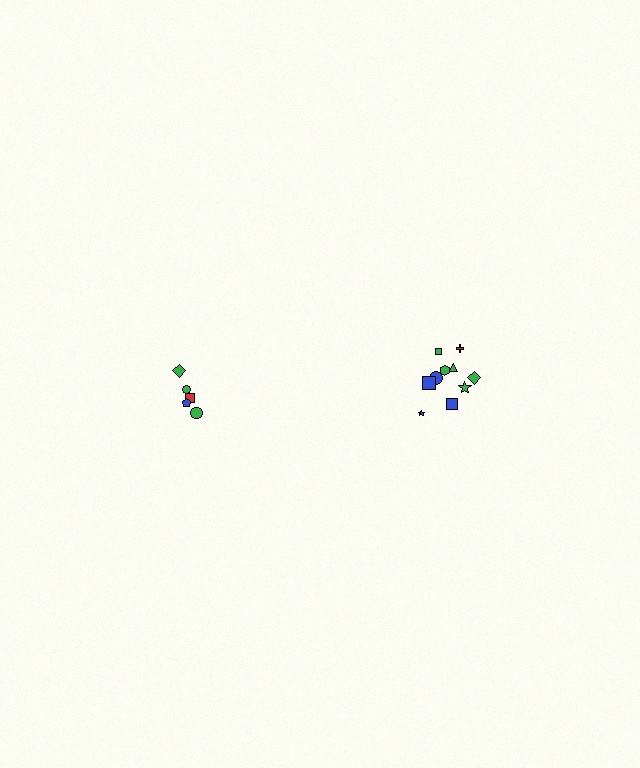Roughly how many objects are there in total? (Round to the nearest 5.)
Roughly 15 objects in total.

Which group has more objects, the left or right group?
The right group.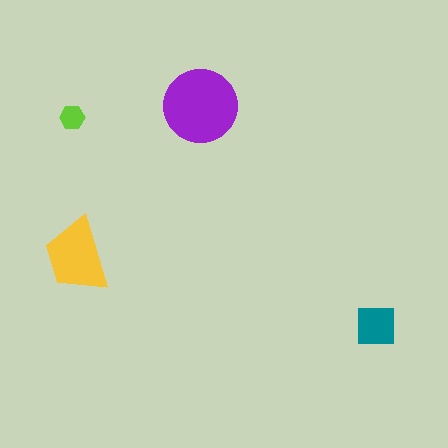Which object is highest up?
The purple circle is topmost.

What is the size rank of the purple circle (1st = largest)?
1st.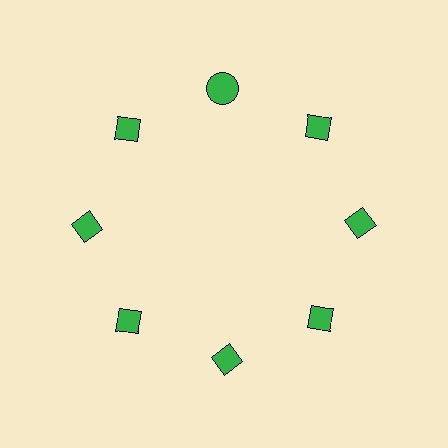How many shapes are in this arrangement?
There are 8 shapes arranged in a ring pattern.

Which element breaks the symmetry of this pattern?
The green circle at roughly the 12 o'clock position breaks the symmetry. All other shapes are green diamonds.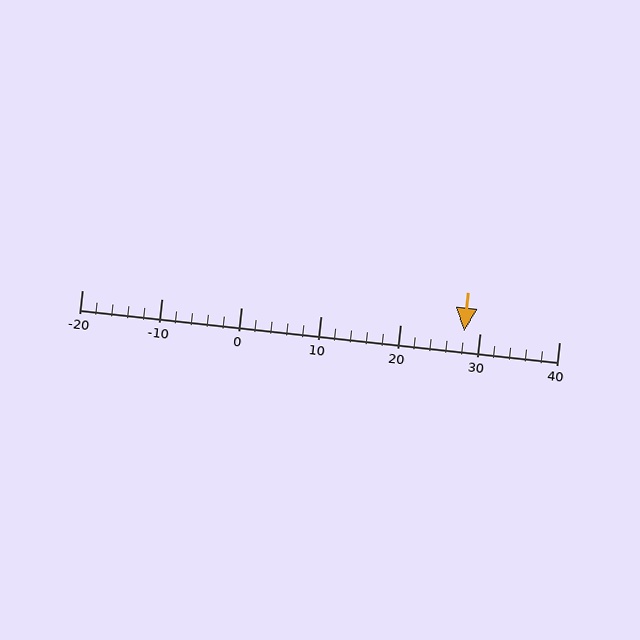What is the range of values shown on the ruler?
The ruler shows values from -20 to 40.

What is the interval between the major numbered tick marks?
The major tick marks are spaced 10 units apart.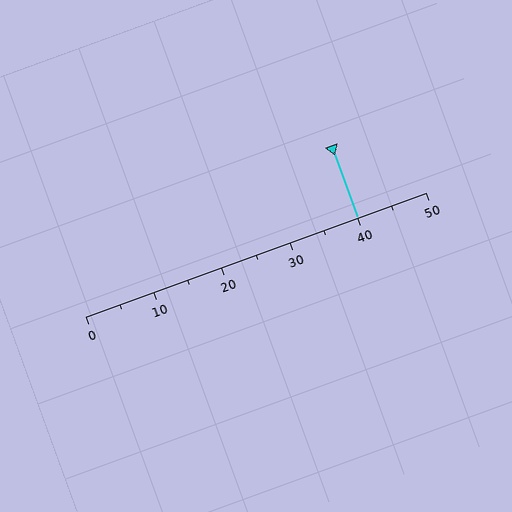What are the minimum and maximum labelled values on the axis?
The axis runs from 0 to 50.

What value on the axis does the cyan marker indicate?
The marker indicates approximately 40.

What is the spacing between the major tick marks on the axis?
The major ticks are spaced 10 apart.